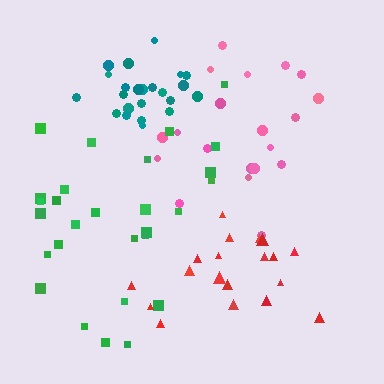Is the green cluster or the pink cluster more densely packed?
Green.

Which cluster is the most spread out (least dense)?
Pink.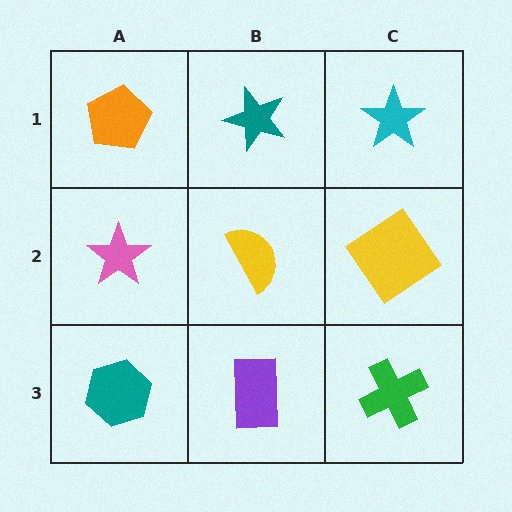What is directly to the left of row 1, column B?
An orange pentagon.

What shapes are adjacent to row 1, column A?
A pink star (row 2, column A), a teal star (row 1, column B).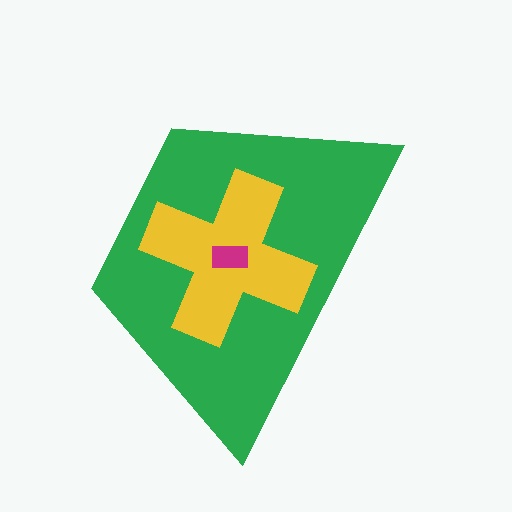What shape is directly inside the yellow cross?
The magenta rectangle.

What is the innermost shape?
The magenta rectangle.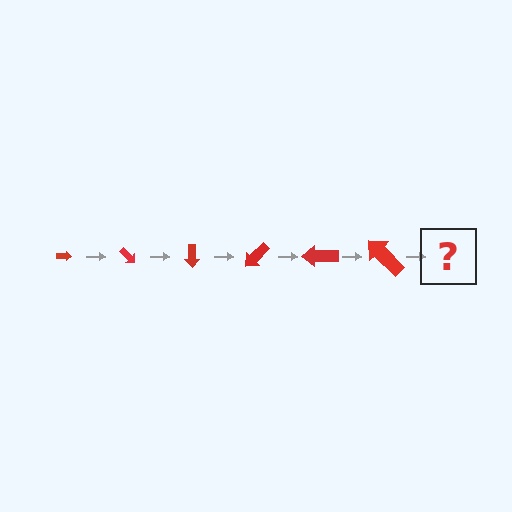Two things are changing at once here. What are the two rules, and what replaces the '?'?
The two rules are that the arrow grows larger each step and it rotates 45 degrees each step. The '?' should be an arrow, larger than the previous one and rotated 270 degrees from the start.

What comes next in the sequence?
The next element should be an arrow, larger than the previous one and rotated 270 degrees from the start.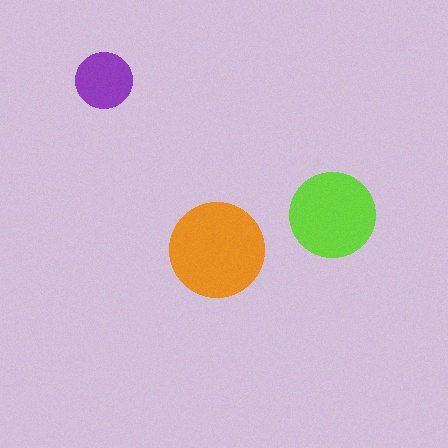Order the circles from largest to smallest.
the orange one, the lime one, the purple one.